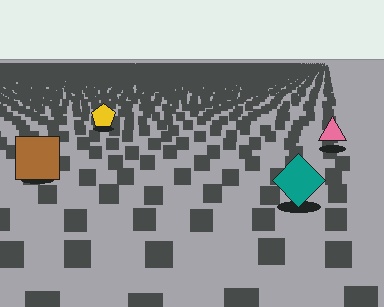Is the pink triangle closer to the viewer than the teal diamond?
No. The teal diamond is closer — you can tell from the texture gradient: the ground texture is coarser near it.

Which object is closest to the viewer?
The teal diamond is closest. The texture marks near it are larger and more spread out.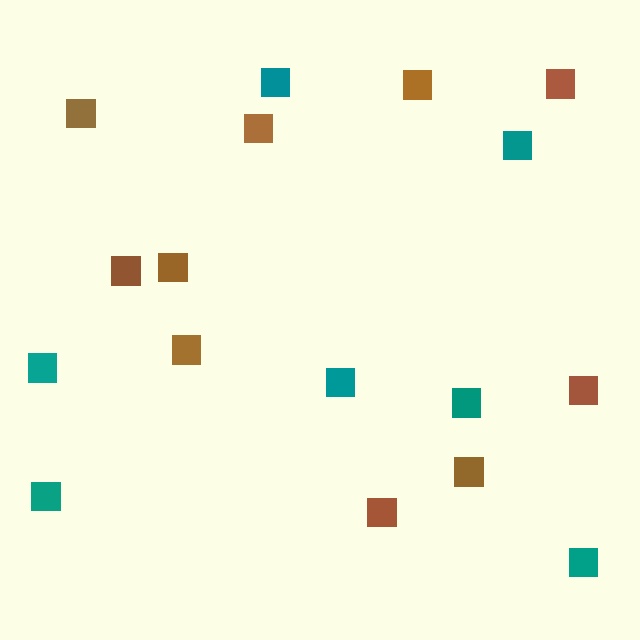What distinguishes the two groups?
There are 2 groups: one group of teal squares (7) and one group of brown squares (10).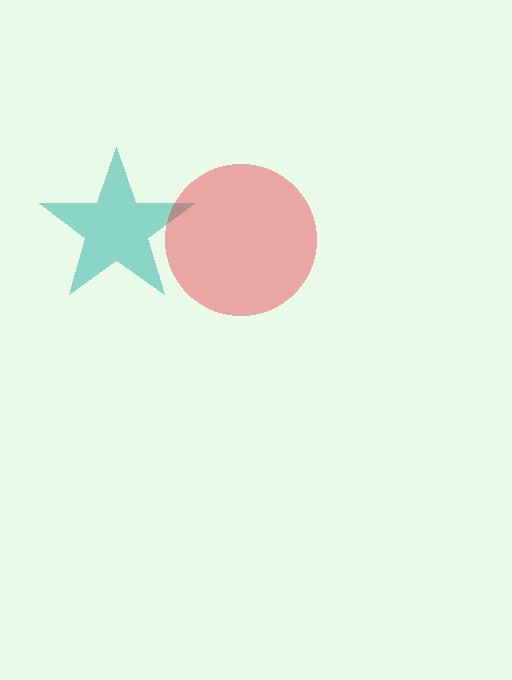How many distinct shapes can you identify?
There are 2 distinct shapes: a teal star, a red circle.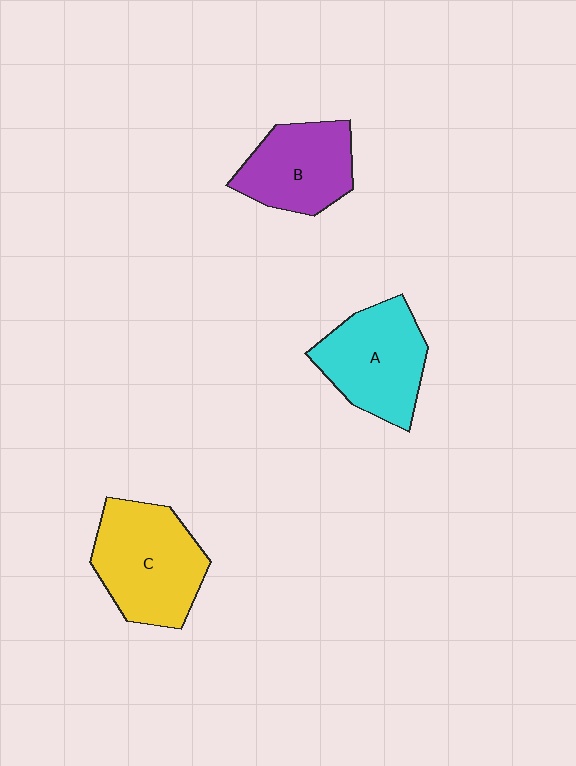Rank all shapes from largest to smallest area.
From largest to smallest: C (yellow), A (cyan), B (purple).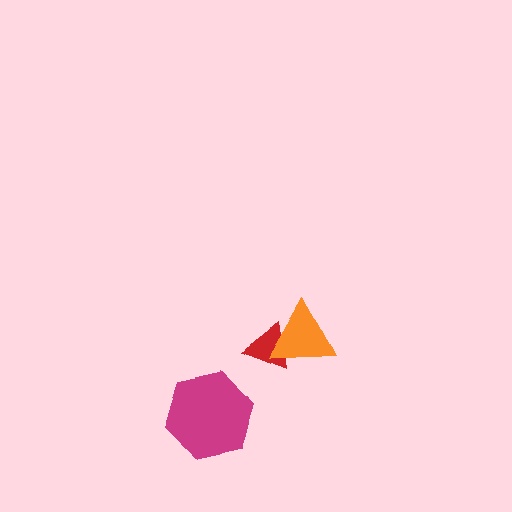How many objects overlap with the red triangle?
1 object overlaps with the red triangle.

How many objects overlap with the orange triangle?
1 object overlaps with the orange triangle.